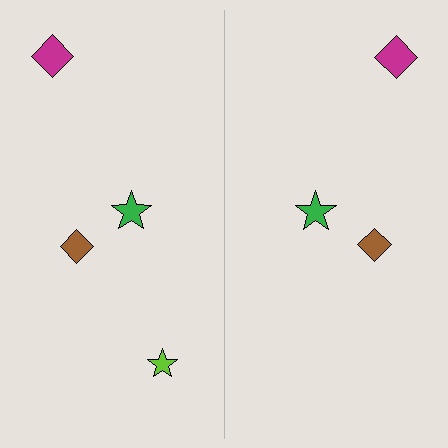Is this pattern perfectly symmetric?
No, the pattern is not perfectly symmetric. A lime star is missing from the right side.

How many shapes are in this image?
There are 7 shapes in this image.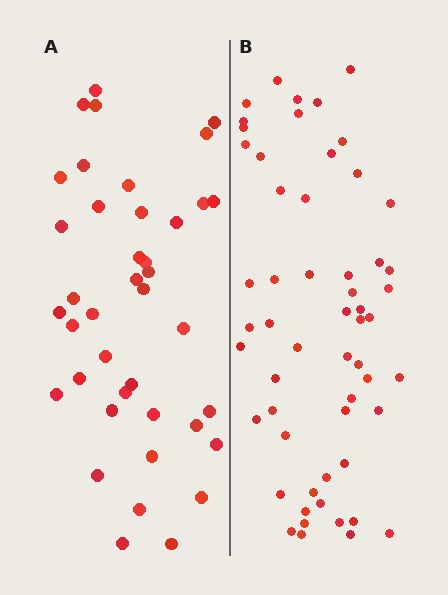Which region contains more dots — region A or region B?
Region B (the right region) has more dots.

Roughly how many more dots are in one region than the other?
Region B has approximately 15 more dots than region A.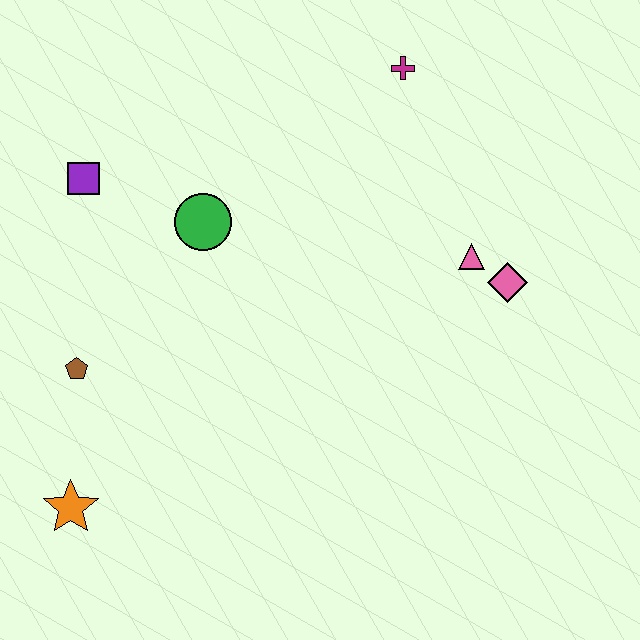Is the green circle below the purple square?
Yes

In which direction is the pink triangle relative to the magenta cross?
The pink triangle is below the magenta cross.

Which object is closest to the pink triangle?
The pink diamond is closest to the pink triangle.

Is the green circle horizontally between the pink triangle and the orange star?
Yes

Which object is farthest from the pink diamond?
The orange star is farthest from the pink diamond.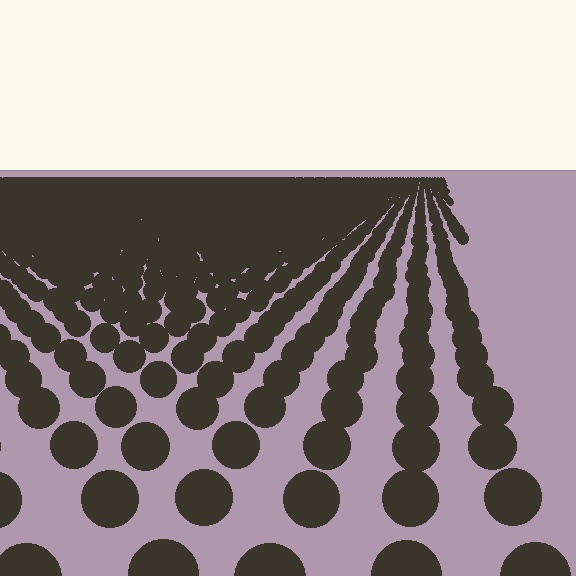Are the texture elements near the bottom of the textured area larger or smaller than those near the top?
Larger. Near the bottom, elements are closer to the viewer and appear at a bigger on-screen size.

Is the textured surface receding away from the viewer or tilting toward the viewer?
The surface is receding away from the viewer. Texture elements get smaller and denser toward the top.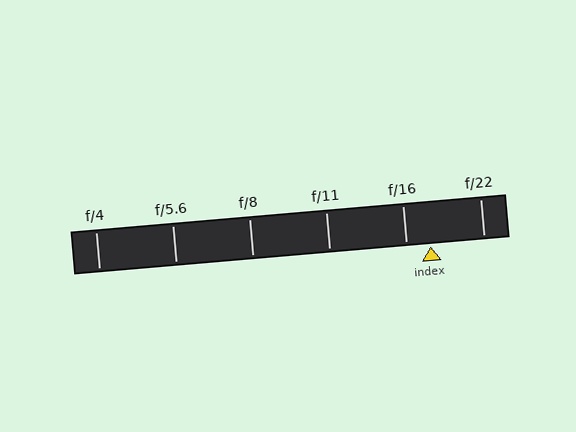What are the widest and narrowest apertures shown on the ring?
The widest aperture shown is f/4 and the narrowest is f/22.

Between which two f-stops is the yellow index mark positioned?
The index mark is between f/16 and f/22.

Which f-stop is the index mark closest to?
The index mark is closest to f/16.